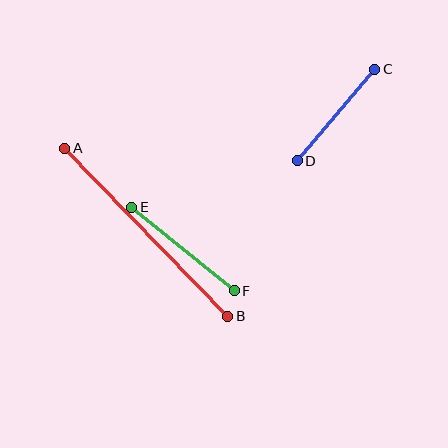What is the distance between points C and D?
The distance is approximately 120 pixels.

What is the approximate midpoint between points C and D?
The midpoint is at approximately (336, 115) pixels.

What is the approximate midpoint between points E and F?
The midpoint is at approximately (183, 249) pixels.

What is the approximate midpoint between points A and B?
The midpoint is at approximately (146, 232) pixels.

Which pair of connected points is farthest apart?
Points A and B are farthest apart.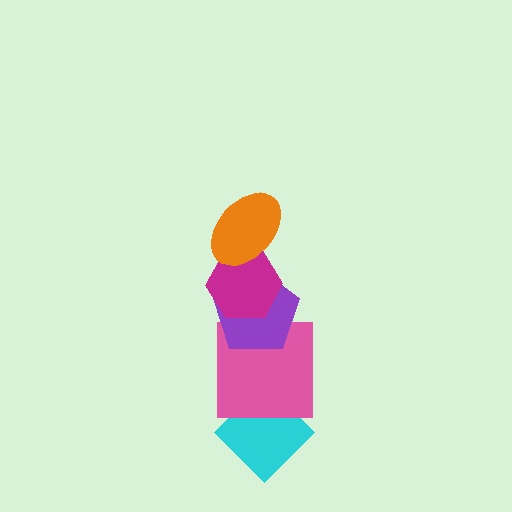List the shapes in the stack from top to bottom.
From top to bottom: the orange ellipse, the magenta hexagon, the purple pentagon, the pink square, the cyan diamond.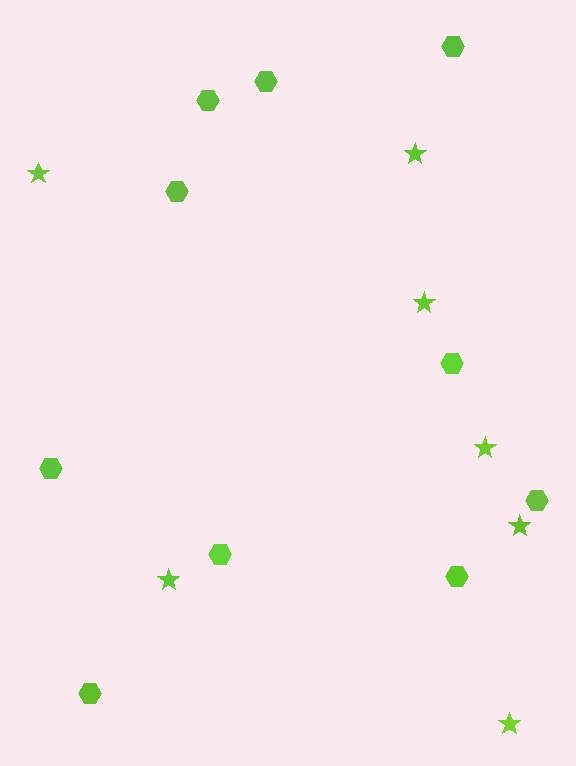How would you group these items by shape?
There are 2 groups: one group of stars (7) and one group of hexagons (10).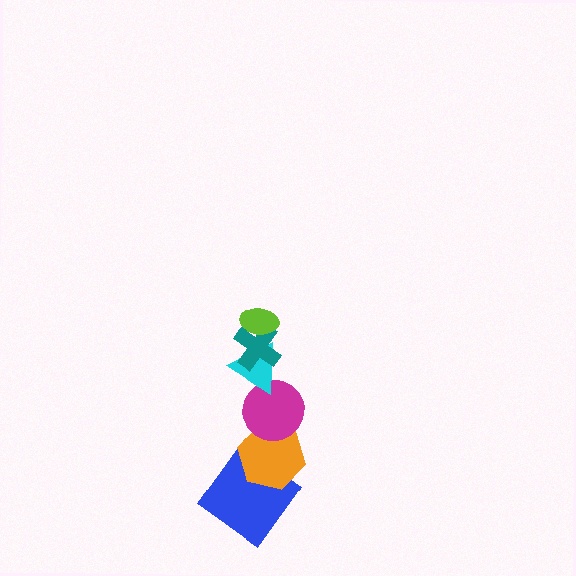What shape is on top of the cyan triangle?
The teal cross is on top of the cyan triangle.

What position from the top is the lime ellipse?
The lime ellipse is 1st from the top.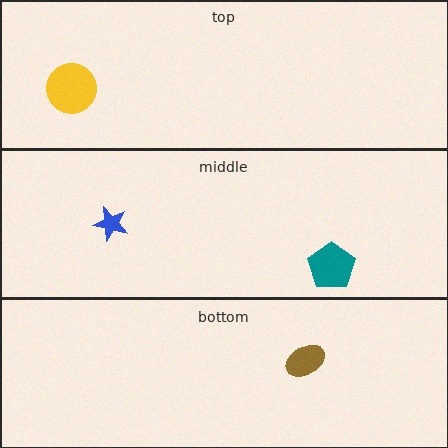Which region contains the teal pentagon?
The middle region.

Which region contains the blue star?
The middle region.